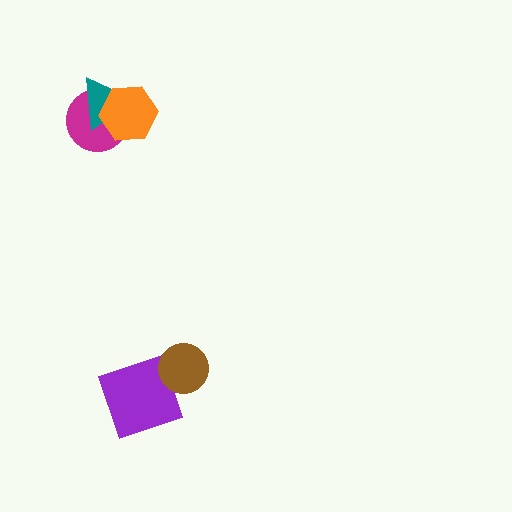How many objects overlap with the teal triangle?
2 objects overlap with the teal triangle.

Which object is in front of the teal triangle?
The orange hexagon is in front of the teal triangle.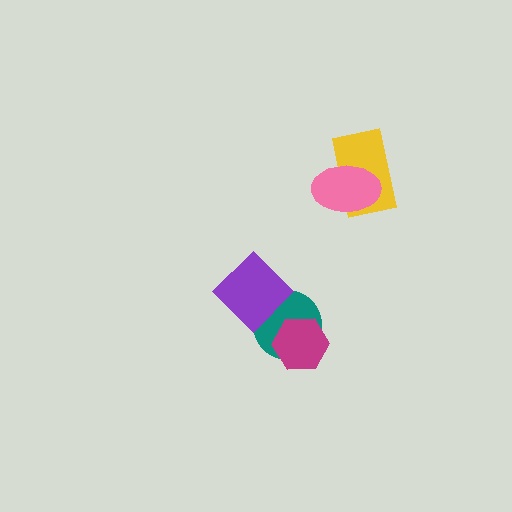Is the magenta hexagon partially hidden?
No, no other shape covers it.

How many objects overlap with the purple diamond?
1 object overlaps with the purple diamond.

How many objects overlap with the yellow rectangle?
1 object overlaps with the yellow rectangle.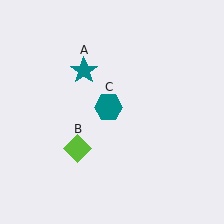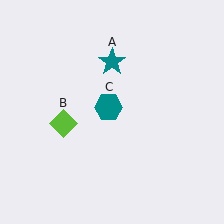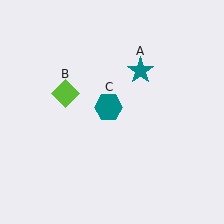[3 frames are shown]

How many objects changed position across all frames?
2 objects changed position: teal star (object A), lime diamond (object B).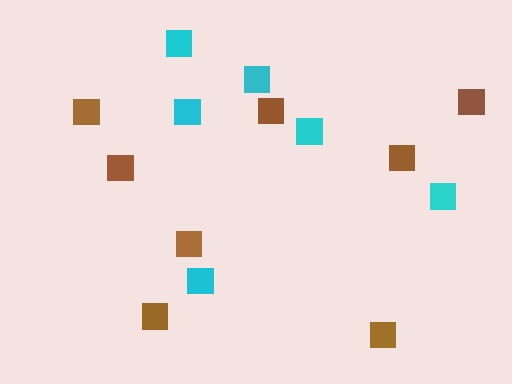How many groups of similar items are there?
There are 2 groups: one group of brown squares (8) and one group of cyan squares (6).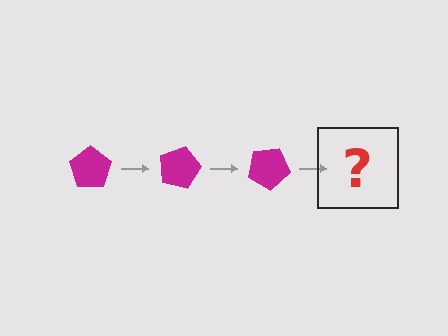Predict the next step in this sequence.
The next step is a magenta pentagon rotated 45 degrees.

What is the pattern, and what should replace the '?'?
The pattern is that the pentagon rotates 15 degrees each step. The '?' should be a magenta pentagon rotated 45 degrees.